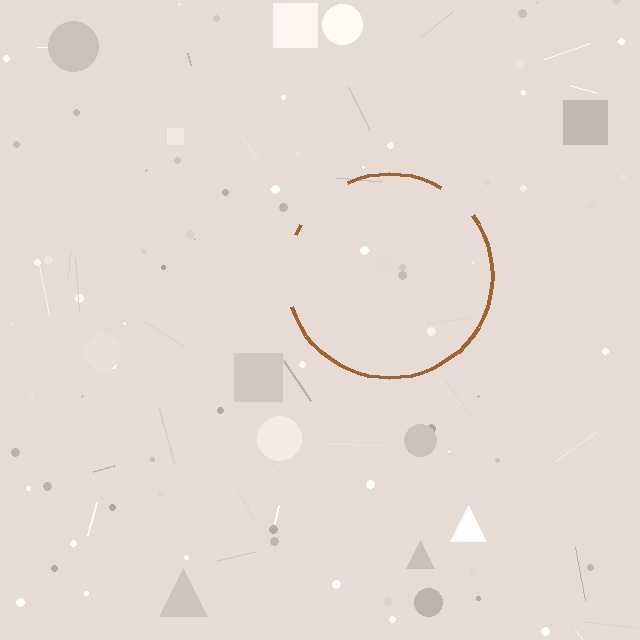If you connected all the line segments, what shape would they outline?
They would outline a circle.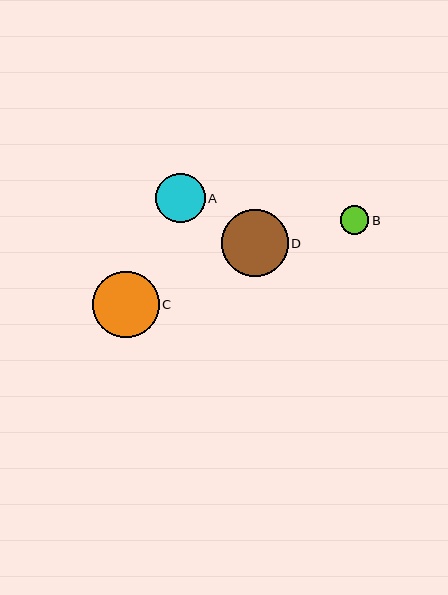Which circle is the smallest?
Circle B is the smallest with a size of approximately 28 pixels.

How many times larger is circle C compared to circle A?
Circle C is approximately 1.3 times the size of circle A.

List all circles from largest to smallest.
From largest to smallest: C, D, A, B.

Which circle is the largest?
Circle C is the largest with a size of approximately 67 pixels.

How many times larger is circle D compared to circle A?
Circle D is approximately 1.3 times the size of circle A.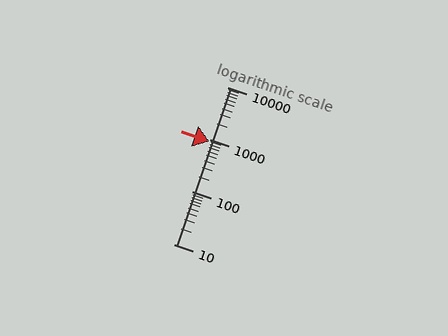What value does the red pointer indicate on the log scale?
The pointer indicates approximately 930.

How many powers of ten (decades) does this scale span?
The scale spans 3 decades, from 10 to 10000.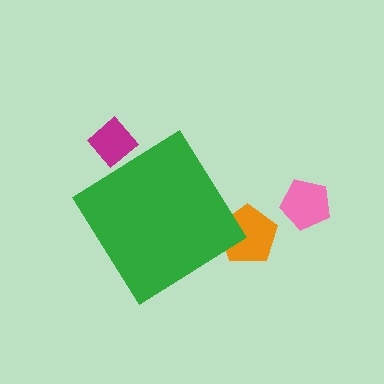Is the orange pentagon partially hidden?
Yes, the orange pentagon is partially hidden behind the green diamond.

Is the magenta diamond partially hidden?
Yes, the magenta diamond is partially hidden behind the green diamond.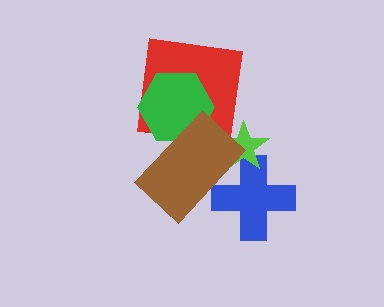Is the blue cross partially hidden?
Yes, it is partially covered by another shape.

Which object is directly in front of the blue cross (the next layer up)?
The lime star is directly in front of the blue cross.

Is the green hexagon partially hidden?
Yes, it is partially covered by another shape.